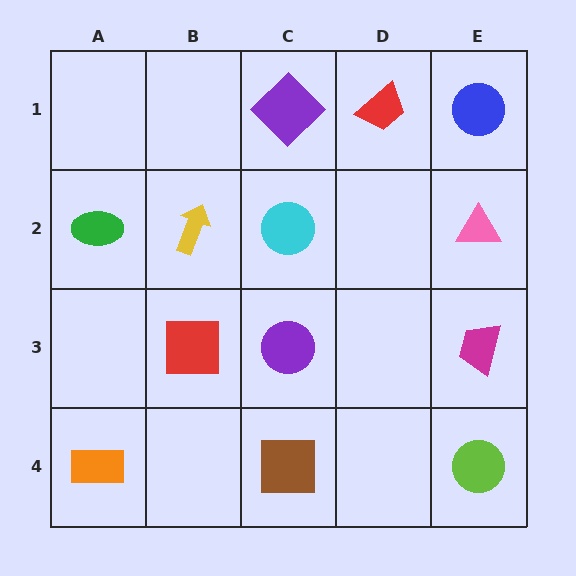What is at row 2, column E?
A pink triangle.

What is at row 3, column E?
A magenta trapezoid.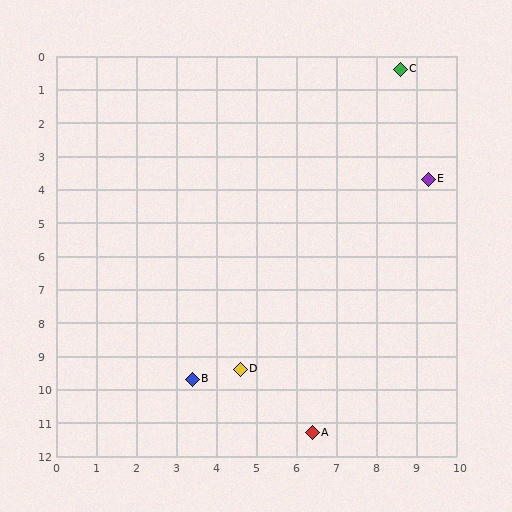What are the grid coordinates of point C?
Point C is at approximately (8.6, 0.4).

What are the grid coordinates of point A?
Point A is at approximately (6.4, 11.3).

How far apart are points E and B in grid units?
Points E and B are about 8.4 grid units apart.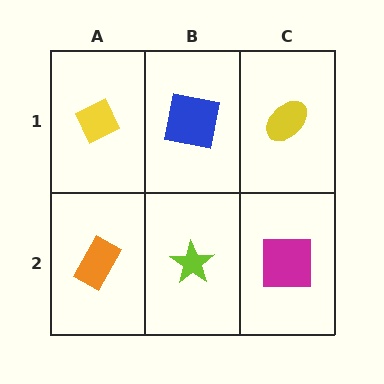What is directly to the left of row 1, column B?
A yellow diamond.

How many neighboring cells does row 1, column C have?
2.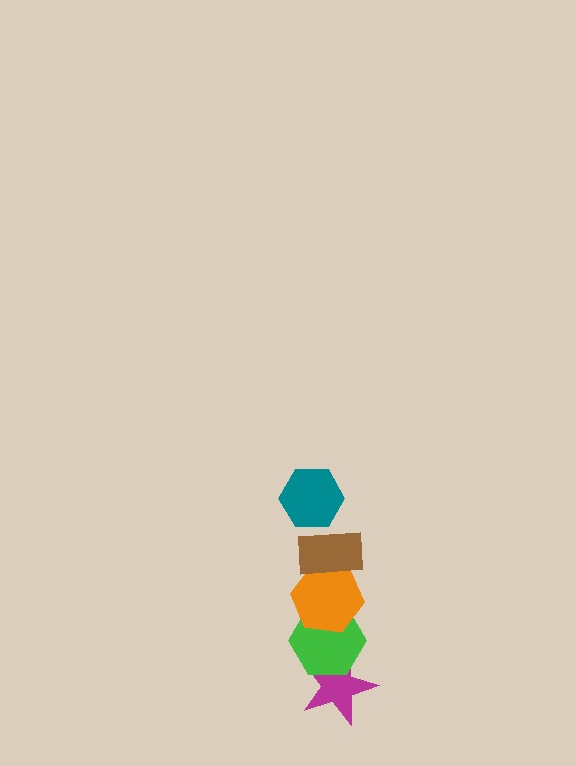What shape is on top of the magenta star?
The green hexagon is on top of the magenta star.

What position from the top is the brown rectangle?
The brown rectangle is 2nd from the top.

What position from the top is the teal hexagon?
The teal hexagon is 1st from the top.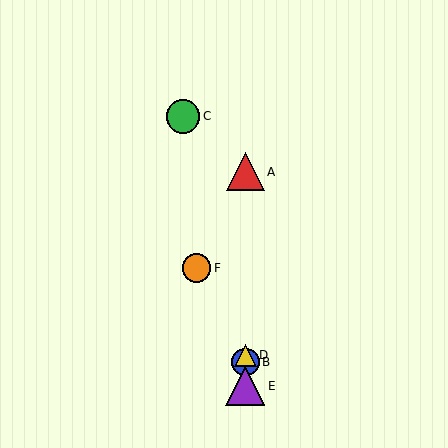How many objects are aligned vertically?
4 objects (A, B, D, E) are aligned vertically.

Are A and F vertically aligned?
No, A is at x≈245 and F is at x≈197.